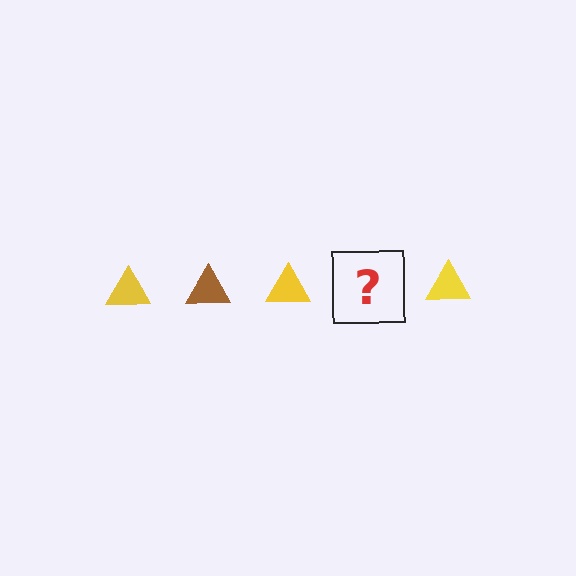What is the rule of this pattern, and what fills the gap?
The rule is that the pattern cycles through yellow, brown triangles. The gap should be filled with a brown triangle.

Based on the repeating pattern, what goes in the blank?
The blank should be a brown triangle.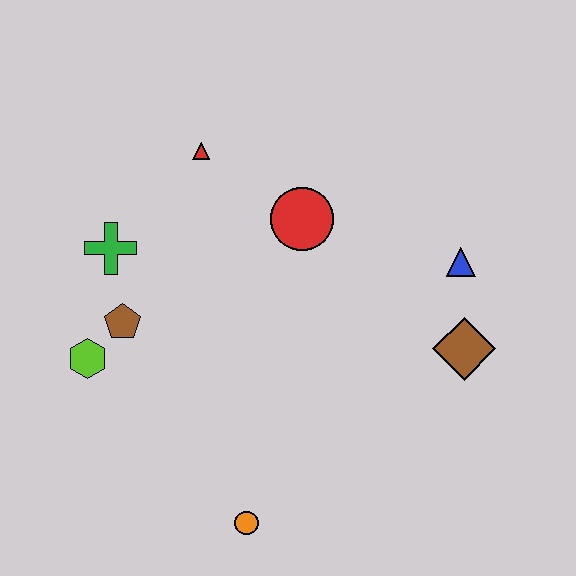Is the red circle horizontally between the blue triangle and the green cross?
Yes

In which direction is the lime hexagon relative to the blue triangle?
The lime hexagon is to the left of the blue triangle.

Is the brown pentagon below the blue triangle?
Yes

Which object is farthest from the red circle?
The orange circle is farthest from the red circle.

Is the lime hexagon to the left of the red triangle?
Yes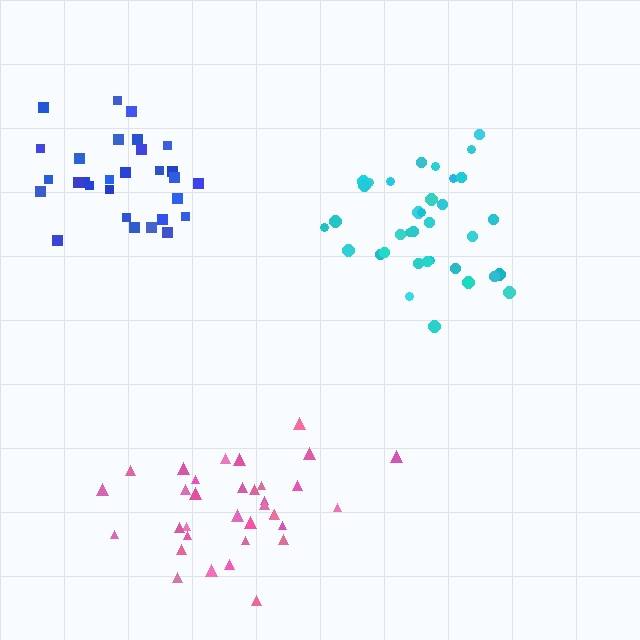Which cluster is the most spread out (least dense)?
Pink.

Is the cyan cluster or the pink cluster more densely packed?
Cyan.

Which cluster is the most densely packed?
Blue.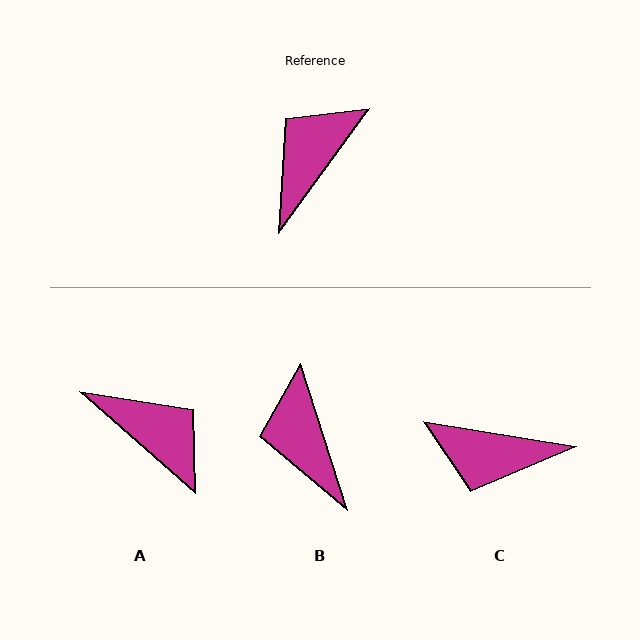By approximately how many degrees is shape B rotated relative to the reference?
Approximately 53 degrees counter-clockwise.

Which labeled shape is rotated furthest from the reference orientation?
C, about 116 degrees away.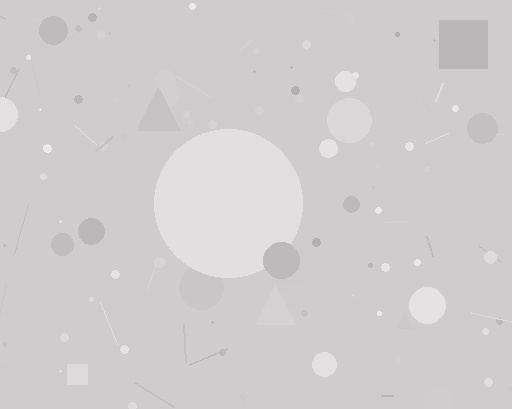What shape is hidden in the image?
A circle is hidden in the image.